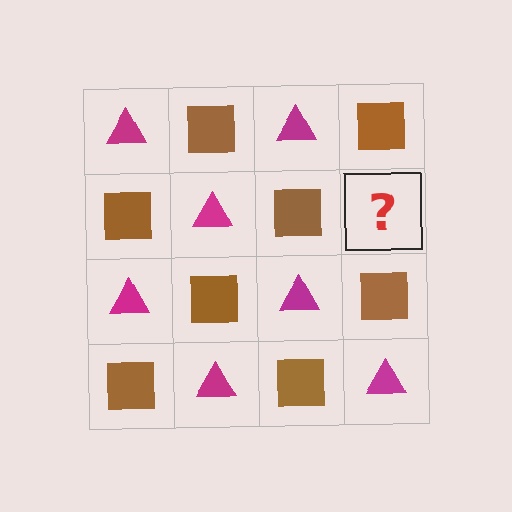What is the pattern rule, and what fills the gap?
The rule is that it alternates magenta triangle and brown square in a checkerboard pattern. The gap should be filled with a magenta triangle.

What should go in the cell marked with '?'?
The missing cell should contain a magenta triangle.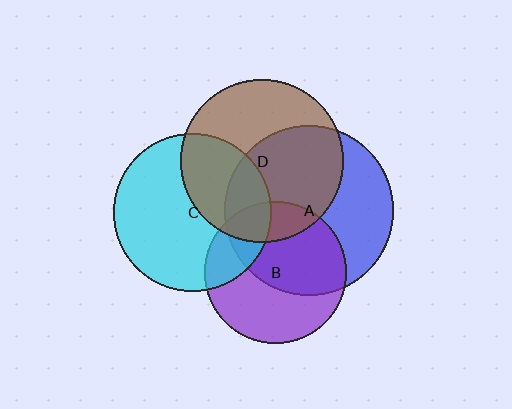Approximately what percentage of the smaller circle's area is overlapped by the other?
Approximately 55%.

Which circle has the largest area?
Circle A (blue).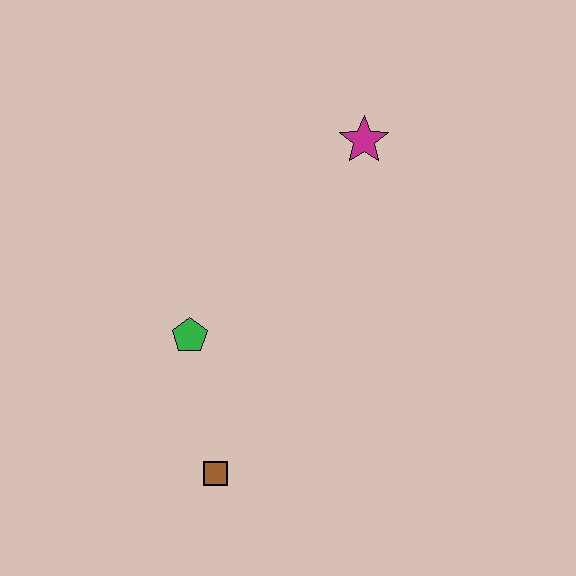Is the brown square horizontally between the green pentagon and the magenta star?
Yes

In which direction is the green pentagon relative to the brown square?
The green pentagon is above the brown square.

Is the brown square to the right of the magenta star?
No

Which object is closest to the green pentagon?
The brown square is closest to the green pentagon.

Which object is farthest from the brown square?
The magenta star is farthest from the brown square.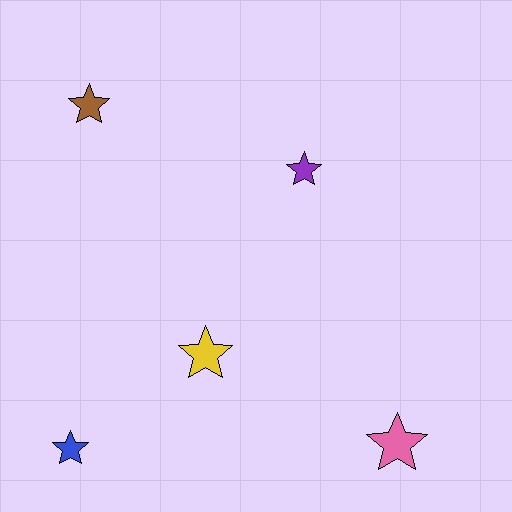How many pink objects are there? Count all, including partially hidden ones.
There is 1 pink object.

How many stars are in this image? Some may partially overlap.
There are 5 stars.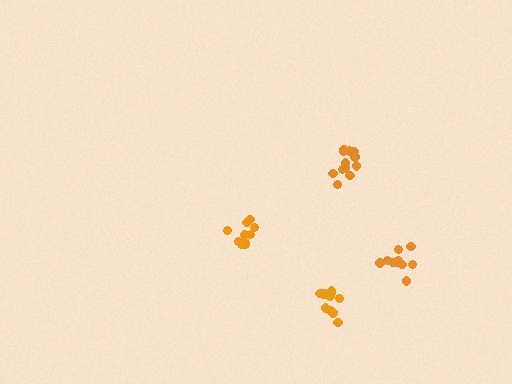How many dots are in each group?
Group 1: 11 dots, Group 2: 10 dots, Group 3: 10 dots, Group 4: 13 dots (44 total).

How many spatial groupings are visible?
There are 4 spatial groupings.